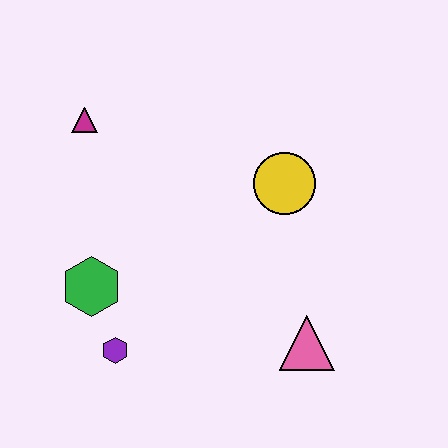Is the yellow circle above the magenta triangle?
No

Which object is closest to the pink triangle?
The yellow circle is closest to the pink triangle.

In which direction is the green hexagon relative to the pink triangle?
The green hexagon is to the left of the pink triangle.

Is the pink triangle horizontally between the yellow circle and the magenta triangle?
No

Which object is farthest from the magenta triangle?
The pink triangle is farthest from the magenta triangle.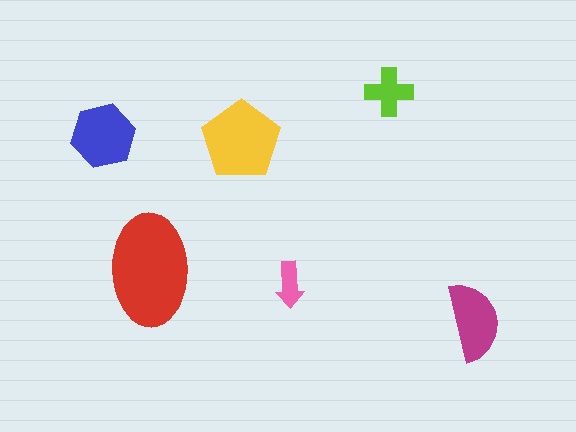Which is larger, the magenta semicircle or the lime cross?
The magenta semicircle.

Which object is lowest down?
The magenta semicircle is bottommost.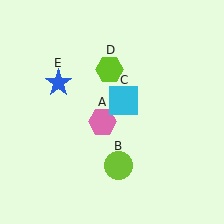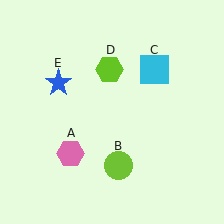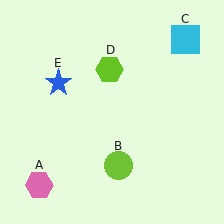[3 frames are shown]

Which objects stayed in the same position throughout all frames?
Lime circle (object B) and lime hexagon (object D) and blue star (object E) remained stationary.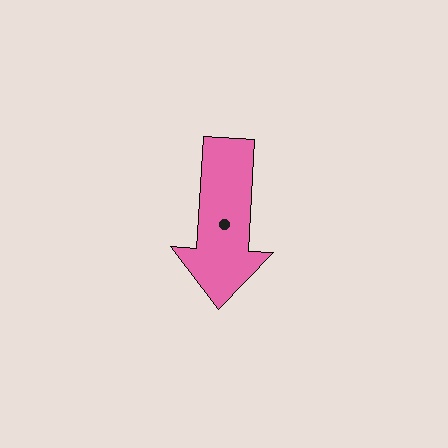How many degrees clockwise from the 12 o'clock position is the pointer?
Approximately 184 degrees.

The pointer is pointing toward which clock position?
Roughly 6 o'clock.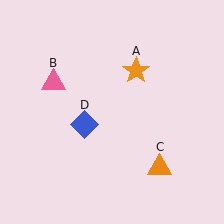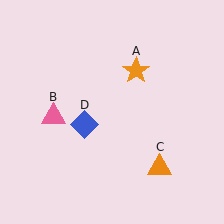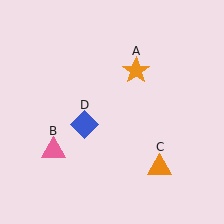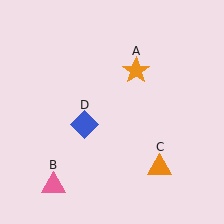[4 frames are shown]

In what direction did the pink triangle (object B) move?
The pink triangle (object B) moved down.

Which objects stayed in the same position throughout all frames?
Orange star (object A) and orange triangle (object C) and blue diamond (object D) remained stationary.